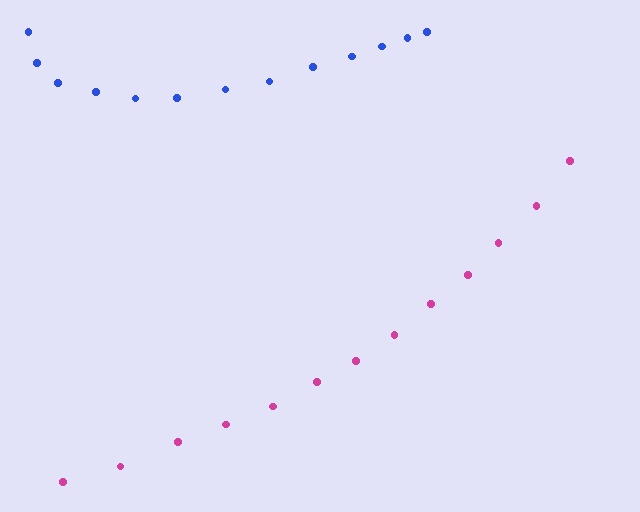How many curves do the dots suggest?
There are 2 distinct paths.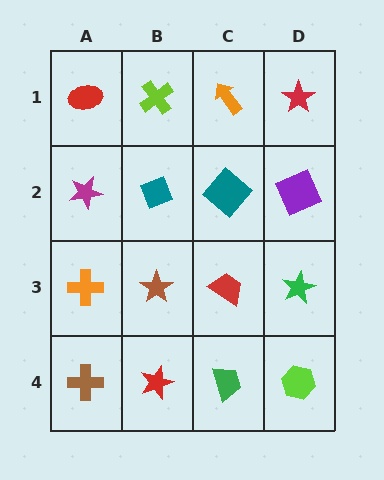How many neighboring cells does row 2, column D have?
3.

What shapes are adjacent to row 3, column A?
A magenta star (row 2, column A), a brown cross (row 4, column A), a brown star (row 3, column B).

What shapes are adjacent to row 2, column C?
An orange arrow (row 1, column C), a red trapezoid (row 3, column C), a teal diamond (row 2, column B), a purple square (row 2, column D).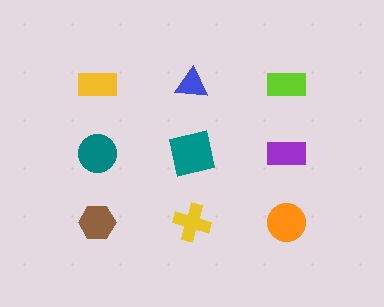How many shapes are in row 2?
3 shapes.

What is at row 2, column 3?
A purple rectangle.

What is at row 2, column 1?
A teal circle.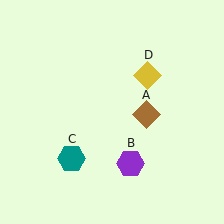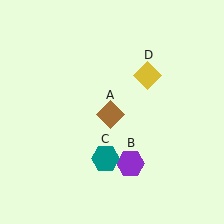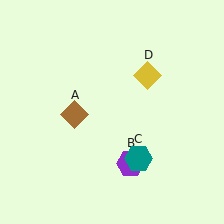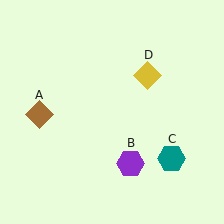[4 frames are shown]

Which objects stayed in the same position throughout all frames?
Purple hexagon (object B) and yellow diamond (object D) remained stationary.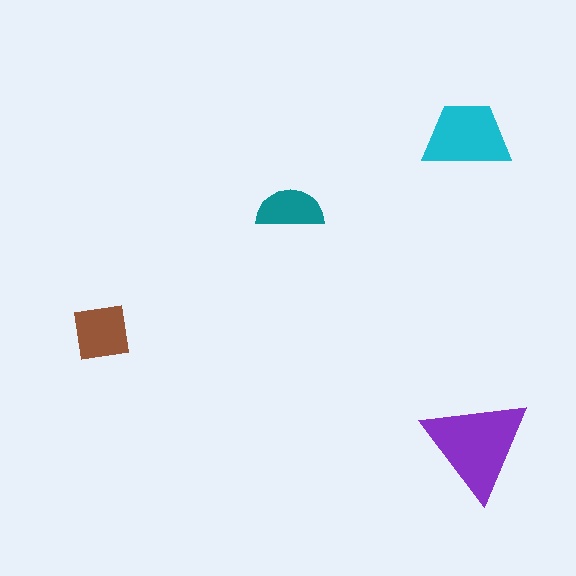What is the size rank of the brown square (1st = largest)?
3rd.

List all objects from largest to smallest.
The purple triangle, the cyan trapezoid, the brown square, the teal semicircle.